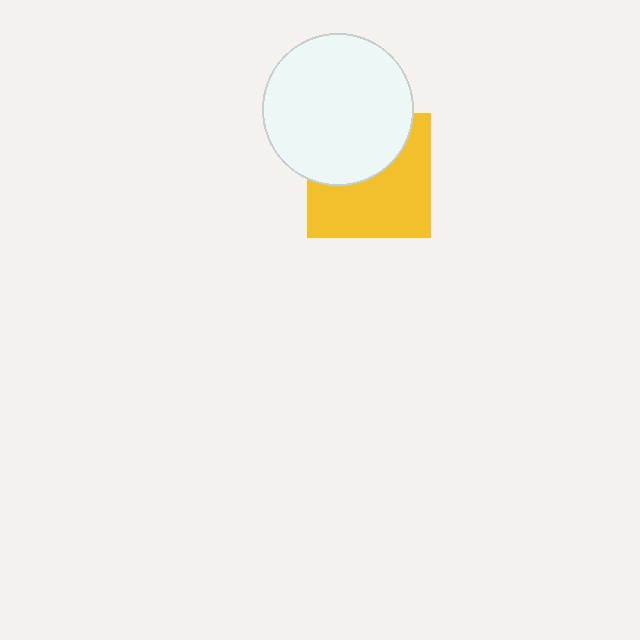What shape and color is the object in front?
The object in front is a white circle.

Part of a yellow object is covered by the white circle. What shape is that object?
It is a square.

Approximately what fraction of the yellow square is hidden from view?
Roughly 42% of the yellow square is hidden behind the white circle.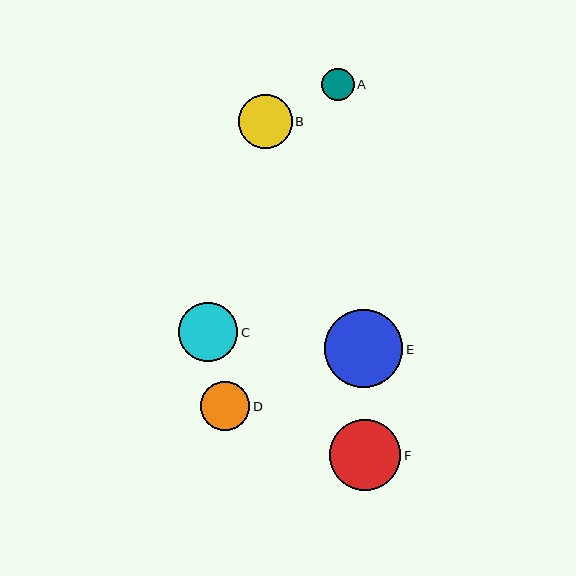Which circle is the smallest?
Circle A is the smallest with a size of approximately 33 pixels.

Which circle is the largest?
Circle E is the largest with a size of approximately 78 pixels.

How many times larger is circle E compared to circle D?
Circle E is approximately 1.6 times the size of circle D.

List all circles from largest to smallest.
From largest to smallest: E, F, C, B, D, A.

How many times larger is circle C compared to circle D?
Circle C is approximately 1.2 times the size of circle D.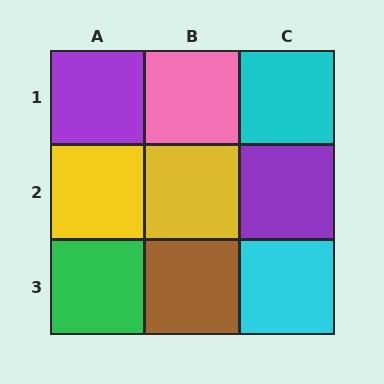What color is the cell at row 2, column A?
Yellow.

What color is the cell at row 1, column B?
Pink.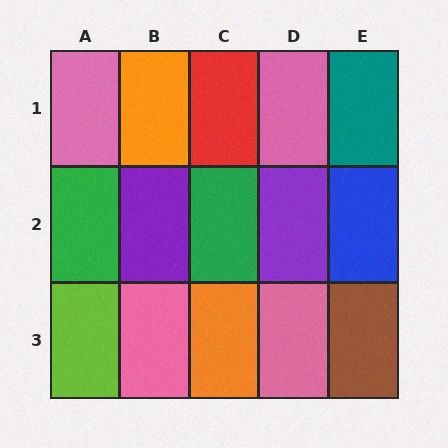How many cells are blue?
1 cell is blue.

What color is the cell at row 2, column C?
Green.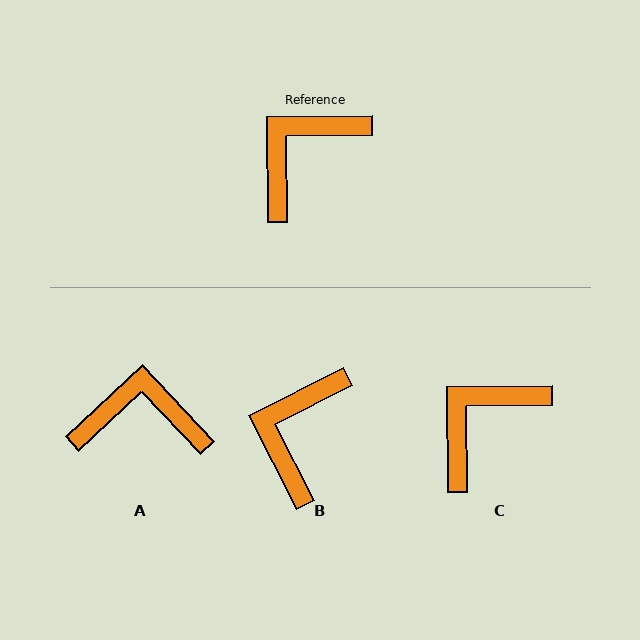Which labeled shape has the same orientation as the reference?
C.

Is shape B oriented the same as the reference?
No, it is off by about 26 degrees.